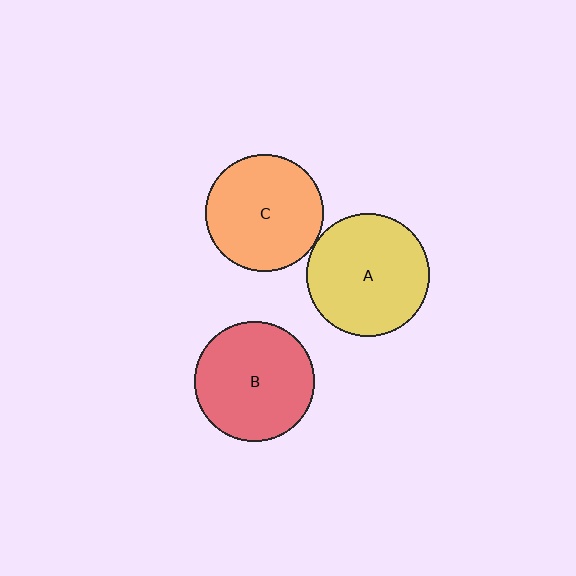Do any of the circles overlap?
No, none of the circles overlap.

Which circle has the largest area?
Circle A (yellow).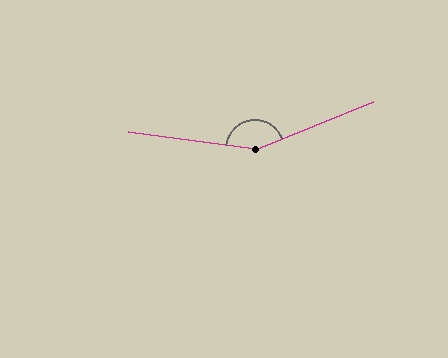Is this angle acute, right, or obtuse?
It is obtuse.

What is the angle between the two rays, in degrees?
Approximately 150 degrees.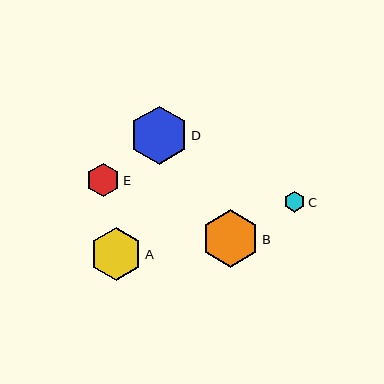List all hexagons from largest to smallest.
From largest to smallest: D, B, A, E, C.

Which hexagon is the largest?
Hexagon D is the largest with a size of approximately 58 pixels.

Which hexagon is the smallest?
Hexagon C is the smallest with a size of approximately 20 pixels.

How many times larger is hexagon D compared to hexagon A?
Hexagon D is approximately 1.1 times the size of hexagon A.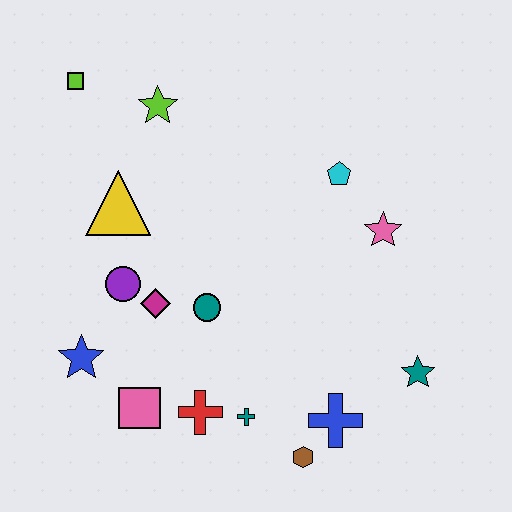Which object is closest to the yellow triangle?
The purple circle is closest to the yellow triangle.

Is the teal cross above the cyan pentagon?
No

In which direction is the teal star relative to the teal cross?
The teal star is to the right of the teal cross.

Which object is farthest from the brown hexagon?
The lime square is farthest from the brown hexagon.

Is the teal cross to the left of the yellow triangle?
No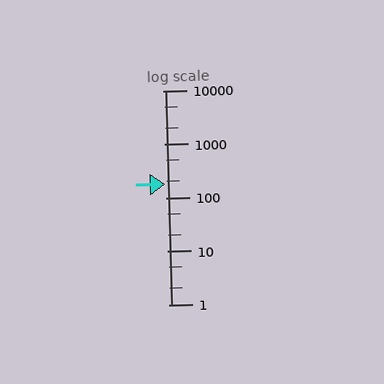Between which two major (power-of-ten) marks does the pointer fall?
The pointer is between 100 and 1000.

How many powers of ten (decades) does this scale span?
The scale spans 4 decades, from 1 to 10000.